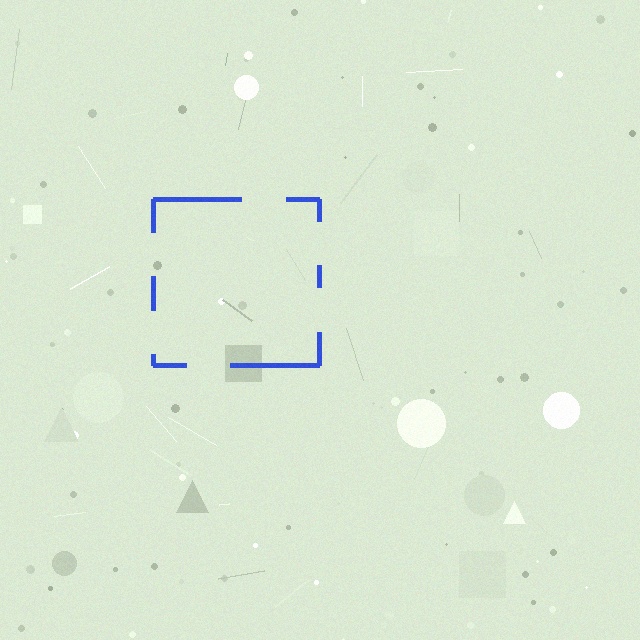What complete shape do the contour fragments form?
The contour fragments form a square.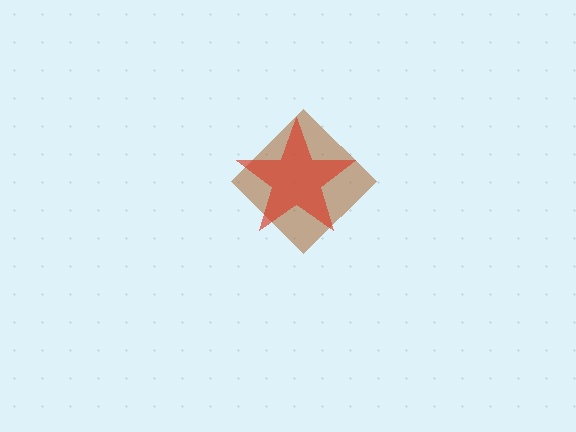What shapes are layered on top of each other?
The layered shapes are: a brown diamond, a red star.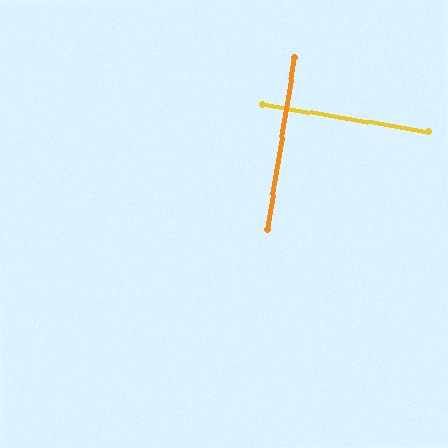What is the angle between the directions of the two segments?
Approximately 90 degrees.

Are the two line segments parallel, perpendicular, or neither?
Perpendicular — they meet at approximately 90°.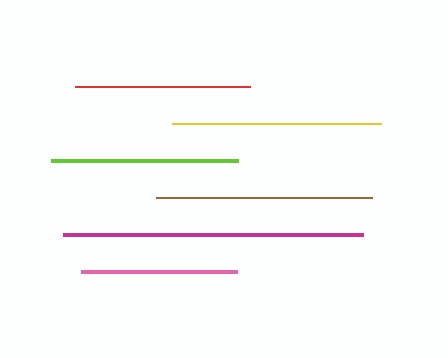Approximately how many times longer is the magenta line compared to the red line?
The magenta line is approximately 1.7 times the length of the red line.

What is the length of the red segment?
The red segment is approximately 175 pixels long.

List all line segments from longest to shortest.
From longest to shortest: magenta, brown, yellow, lime, red, pink.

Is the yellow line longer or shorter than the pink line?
The yellow line is longer than the pink line.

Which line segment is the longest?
The magenta line is the longest at approximately 301 pixels.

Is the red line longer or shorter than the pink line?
The red line is longer than the pink line.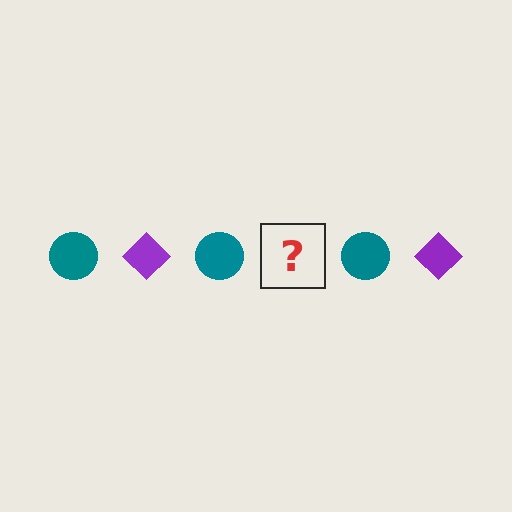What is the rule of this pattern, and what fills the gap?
The rule is that the pattern alternates between teal circle and purple diamond. The gap should be filled with a purple diamond.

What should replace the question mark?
The question mark should be replaced with a purple diamond.